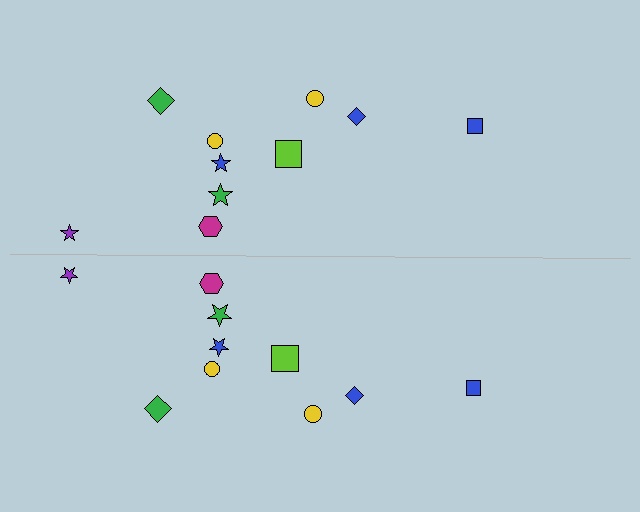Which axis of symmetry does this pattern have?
The pattern has a horizontal axis of symmetry running through the center of the image.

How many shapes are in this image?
There are 20 shapes in this image.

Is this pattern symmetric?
Yes, this pattern has bilateral (reflection) symmetry.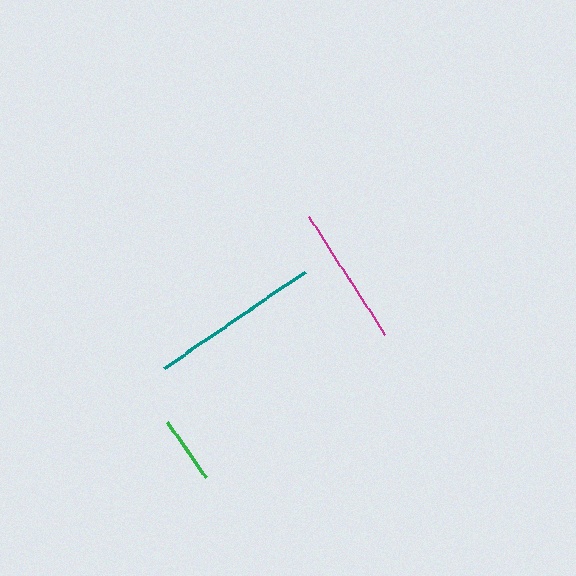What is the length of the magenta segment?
The magenta segment is approximately 139 pixels long.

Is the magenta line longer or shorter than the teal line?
The teal line is longer than the magenta line.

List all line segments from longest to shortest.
From longest to shortest: teal, magenta, green.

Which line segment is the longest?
The teal line is the longest at approximately 170 pixels.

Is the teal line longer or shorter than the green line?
The teal line is longer than the green line.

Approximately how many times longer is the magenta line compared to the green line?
The magenta line is approximately 2.1 times the length of the green line.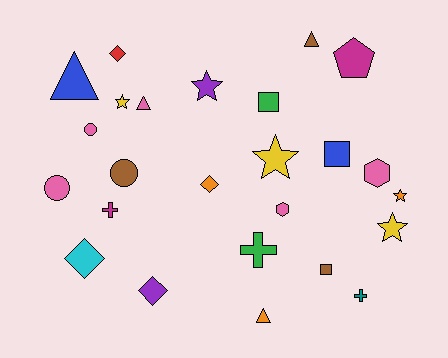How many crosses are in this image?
There are 3 crosses.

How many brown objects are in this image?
There are 3 brown objects.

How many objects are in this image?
There are 25 objects.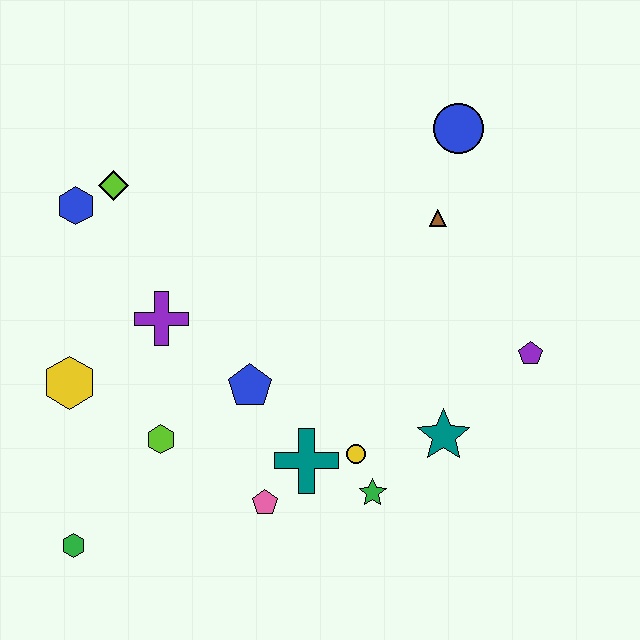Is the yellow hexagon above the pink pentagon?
Yes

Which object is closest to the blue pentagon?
The teal cross is closest to the blue pentagon.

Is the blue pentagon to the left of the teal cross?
Yes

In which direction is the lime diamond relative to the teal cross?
The lime diamond is above the teal cross.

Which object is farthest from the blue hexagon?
The purple pentagon is farthest from the blue hexagon.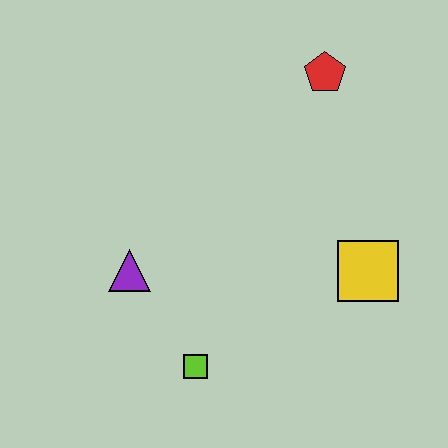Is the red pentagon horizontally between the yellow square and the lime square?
Yes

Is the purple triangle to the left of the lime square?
Yes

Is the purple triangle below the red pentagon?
Yes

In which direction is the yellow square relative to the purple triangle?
The yellow square is to the right of the purple triangle.